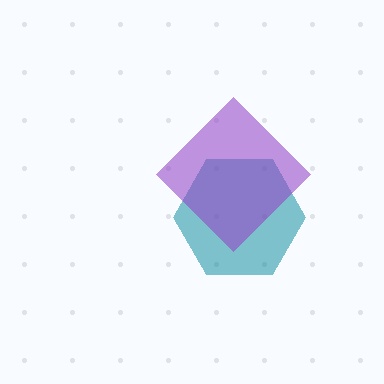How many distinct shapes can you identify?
There are 2 distinct shapes: a teal hexagon, a purple diamond.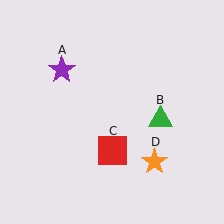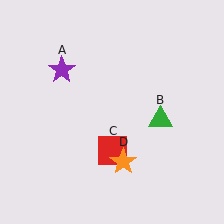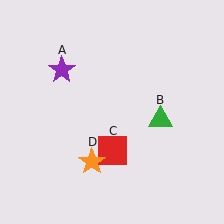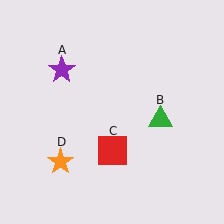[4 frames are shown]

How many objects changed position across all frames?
1 object changed position: orange star (object D).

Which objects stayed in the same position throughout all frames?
Purple star (object A) and green triangle (object B) and red square (object C) remained stationary.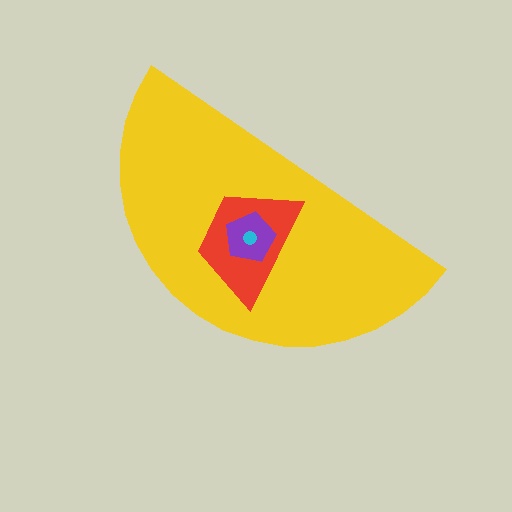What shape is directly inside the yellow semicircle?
The red trapezoid.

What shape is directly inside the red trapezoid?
The purple pentagon.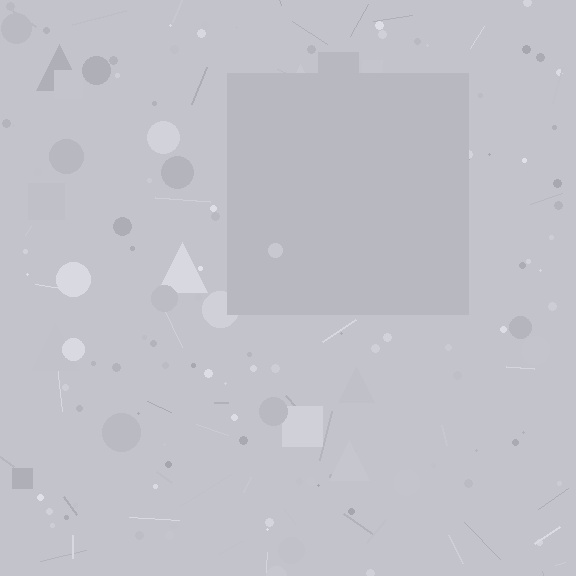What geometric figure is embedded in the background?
A square is embedded in the background.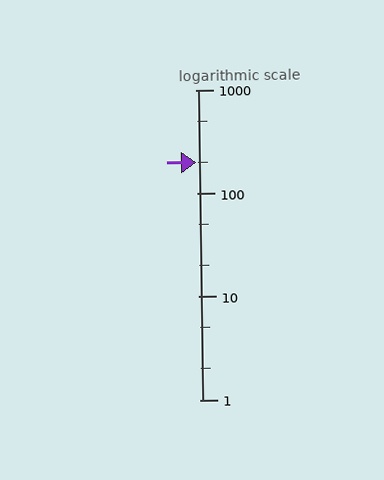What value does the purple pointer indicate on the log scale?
The pointer indicates approximately 200.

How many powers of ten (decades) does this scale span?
The scale spans 3 decades, from 1 to 1000.